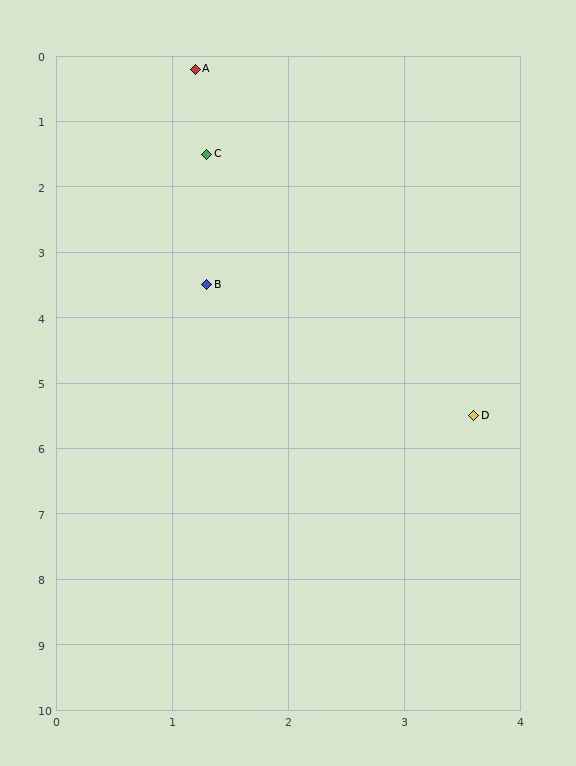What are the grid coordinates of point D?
Point D is at approximately (3.6, 5.5).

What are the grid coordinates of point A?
Point A is at approximately (1.2, 0.2).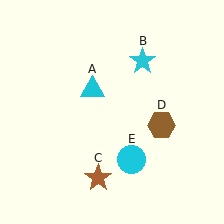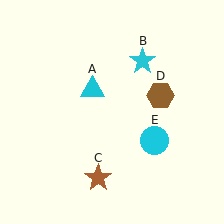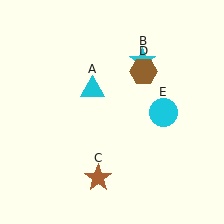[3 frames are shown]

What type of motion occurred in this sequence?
The brown hexagon (object D), cyan circle (object E) rotated counterclockwise around the center of the scene.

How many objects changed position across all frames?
2 objects changed position: brown hexagon (object D), cyan circle (object E).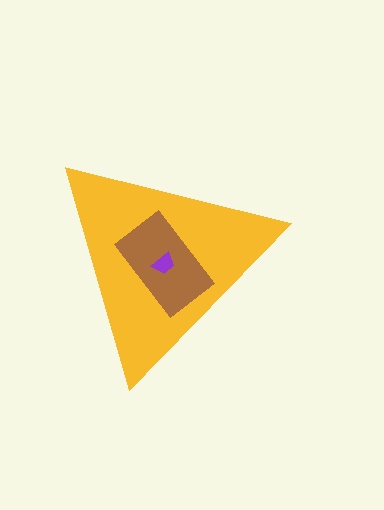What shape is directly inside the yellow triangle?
The brown rectangle.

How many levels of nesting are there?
3.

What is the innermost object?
The purple trapezoid.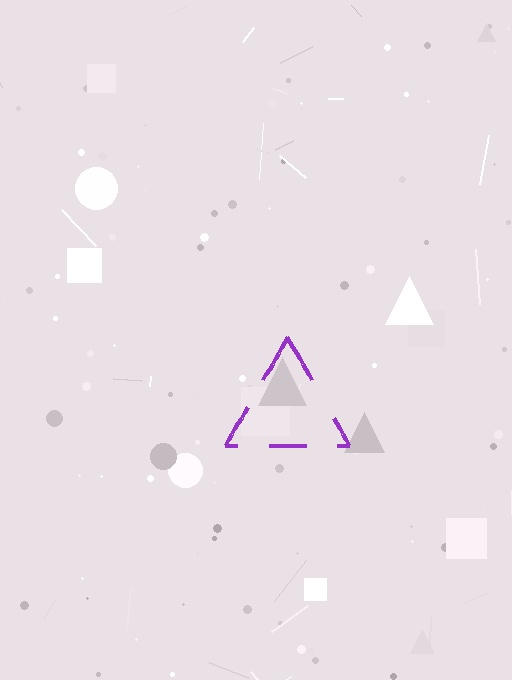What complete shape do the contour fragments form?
The contour fragments form a triangle.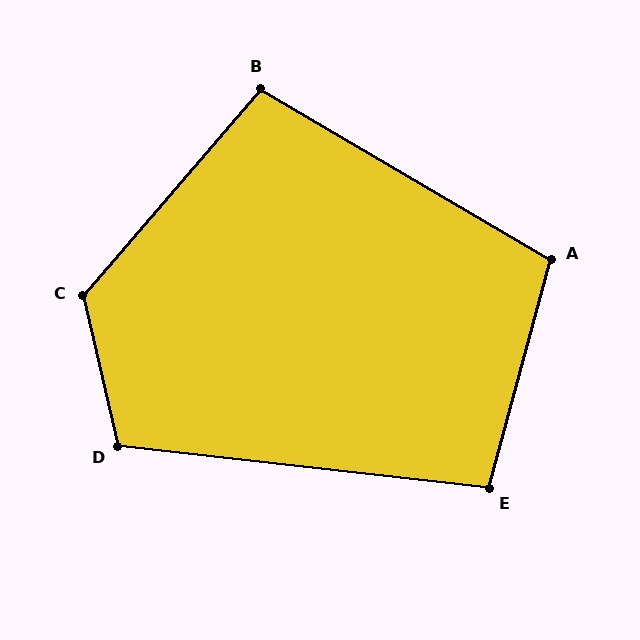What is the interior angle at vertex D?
Approximately 109 degrees (obtuse).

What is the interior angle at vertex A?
Approximately 105 degrees (obtuse).